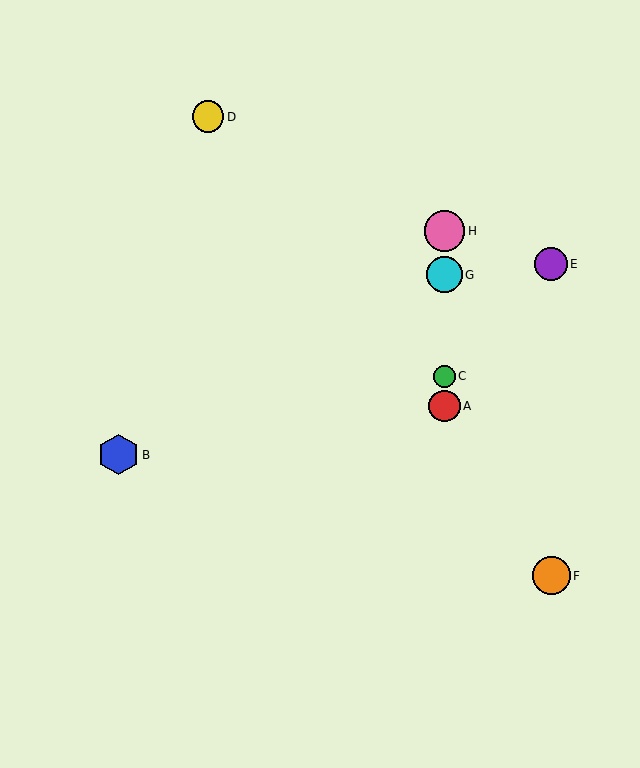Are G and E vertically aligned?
No, G is at x≈444 and E is at x≈551.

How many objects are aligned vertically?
4 objects (A, C, G, H) are aligned vertically.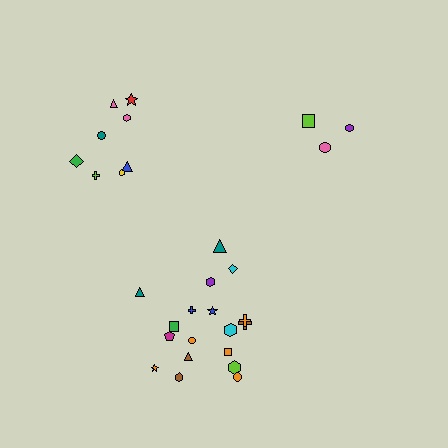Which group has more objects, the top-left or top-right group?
The top-left group.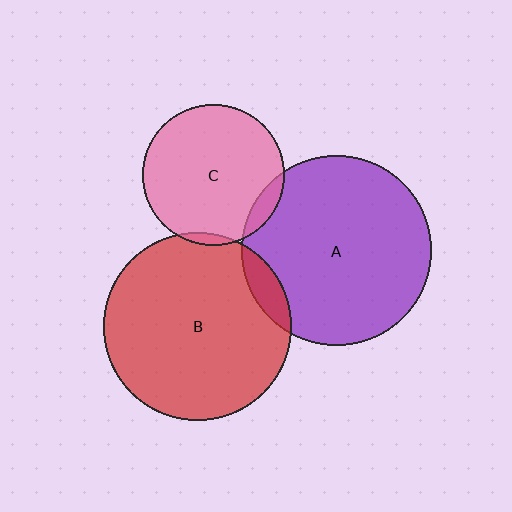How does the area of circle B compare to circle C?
Approximately 1.8 times.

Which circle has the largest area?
Circle A (purple).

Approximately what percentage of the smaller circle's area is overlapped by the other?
Approximately 10%.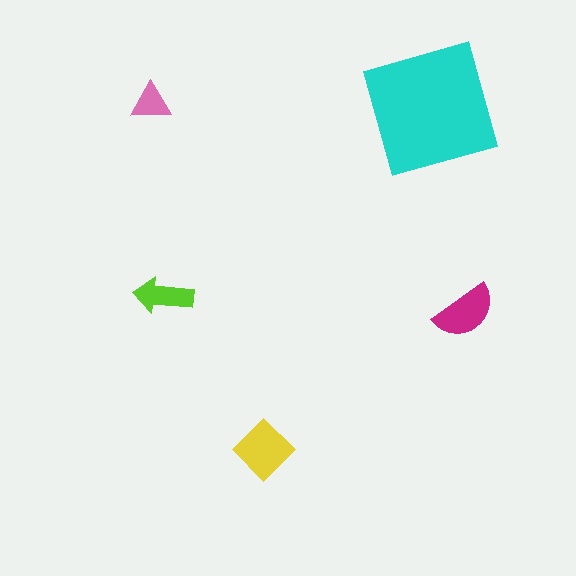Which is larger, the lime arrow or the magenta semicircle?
The magenta semicircle.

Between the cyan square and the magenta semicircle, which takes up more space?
The cyan square.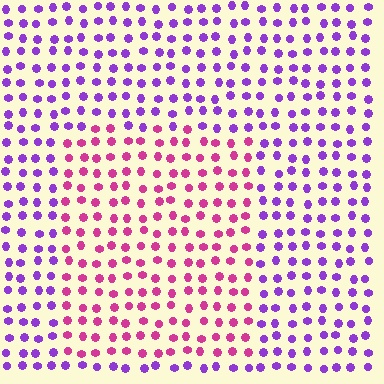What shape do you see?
I see a rectangle.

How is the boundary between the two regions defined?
The boundary is defined purely by a slight shift in hue (about 49 degrees). Spacing, size, and orientation are identical on both sides.